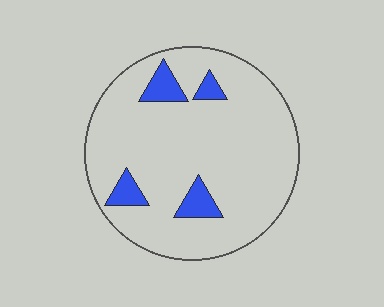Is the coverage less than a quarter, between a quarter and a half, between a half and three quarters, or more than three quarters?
Less than a quarter.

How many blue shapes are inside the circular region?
4.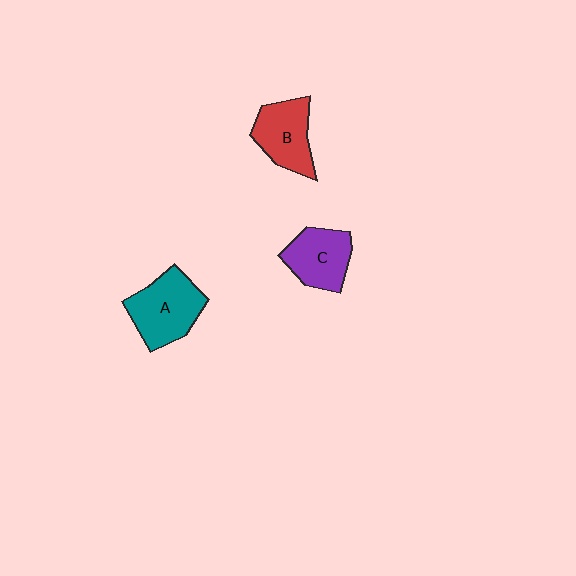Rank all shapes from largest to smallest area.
From largest to smallest: A (teal), B (red), C (purple).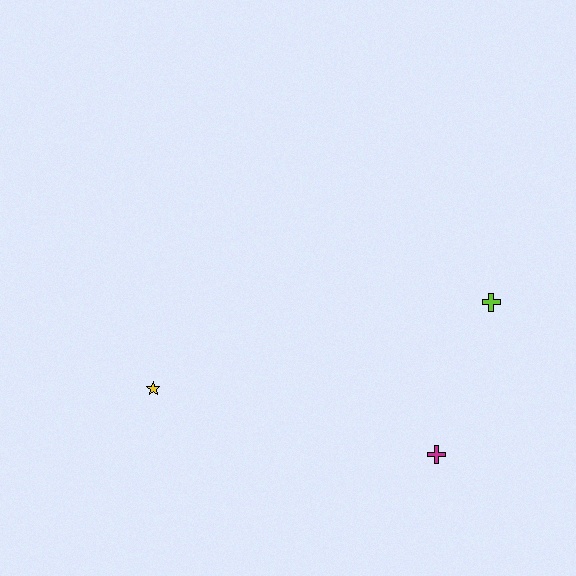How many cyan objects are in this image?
There are no cyan objects.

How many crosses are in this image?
There are 2 crosses.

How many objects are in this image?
There are 3 objects.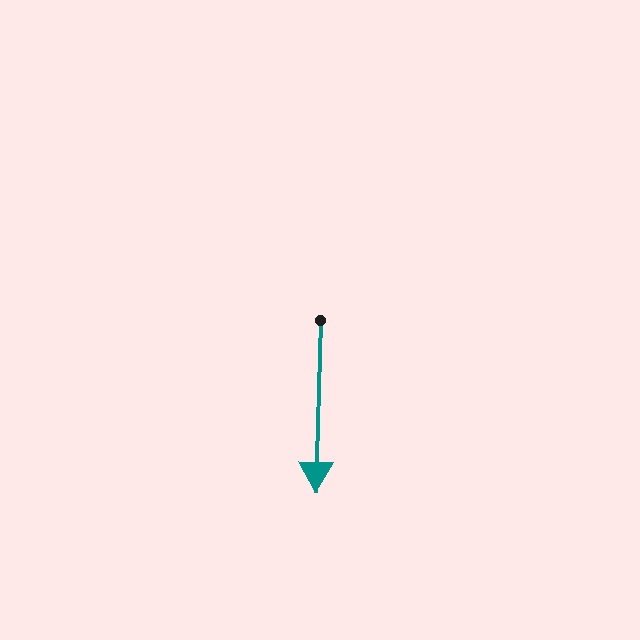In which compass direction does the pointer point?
South.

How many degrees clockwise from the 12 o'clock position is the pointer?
Approximately 182 degrees.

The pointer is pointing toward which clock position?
Roughly 6 o'clock.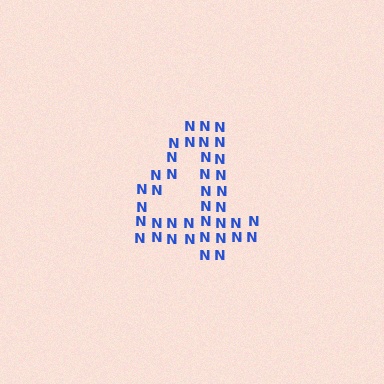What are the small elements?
The small elements are letter N's.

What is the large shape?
The large shape is the digit 4.